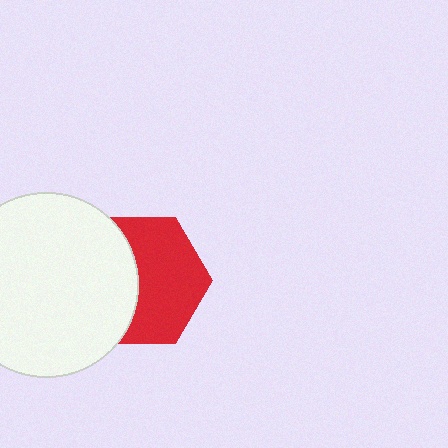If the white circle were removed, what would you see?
You would see the complete red hexagon.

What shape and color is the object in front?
The object in front is a white circle.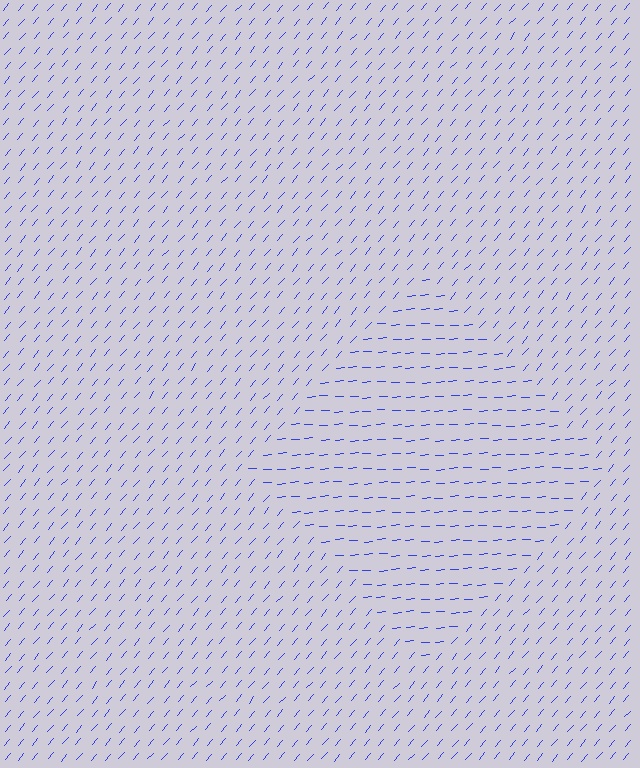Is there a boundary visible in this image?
Yes, there is a texture boundary formed by a change in line orientation.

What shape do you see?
I see a diamond.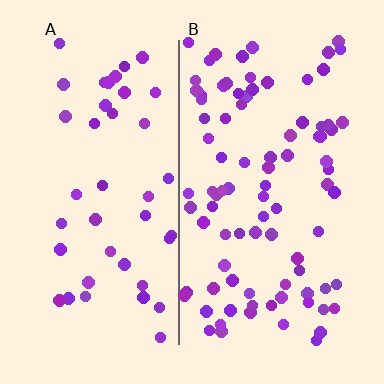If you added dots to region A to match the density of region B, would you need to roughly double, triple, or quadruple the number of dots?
Approximately double.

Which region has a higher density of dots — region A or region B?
B (the right).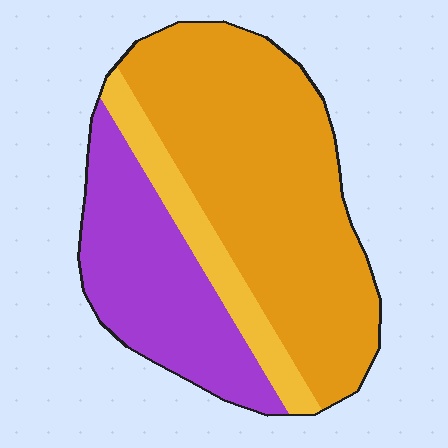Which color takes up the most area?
Orange, at roughly 55%.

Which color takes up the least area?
Yellow, at roughly 15%.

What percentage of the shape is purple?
Purple takes up about one third (1/3) of the shape.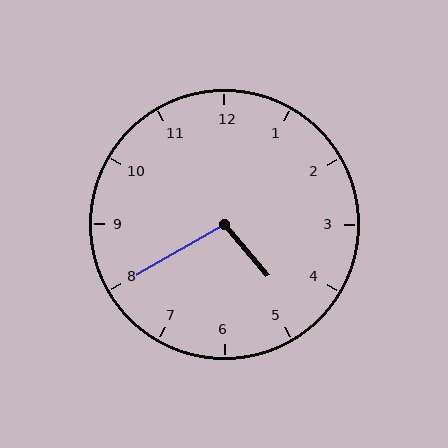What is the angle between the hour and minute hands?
Approximately 100 degrees.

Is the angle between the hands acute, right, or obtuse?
It is obtuse.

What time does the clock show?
4:40.